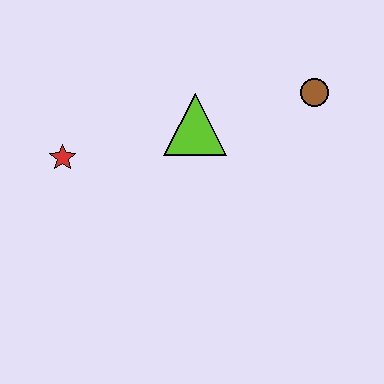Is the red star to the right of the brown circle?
No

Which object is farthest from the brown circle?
The red star is farthest from the brown circle.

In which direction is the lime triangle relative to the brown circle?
The lime triangle is to the left of the brown circle.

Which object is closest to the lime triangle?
The brown circle is closest to the lime triangle.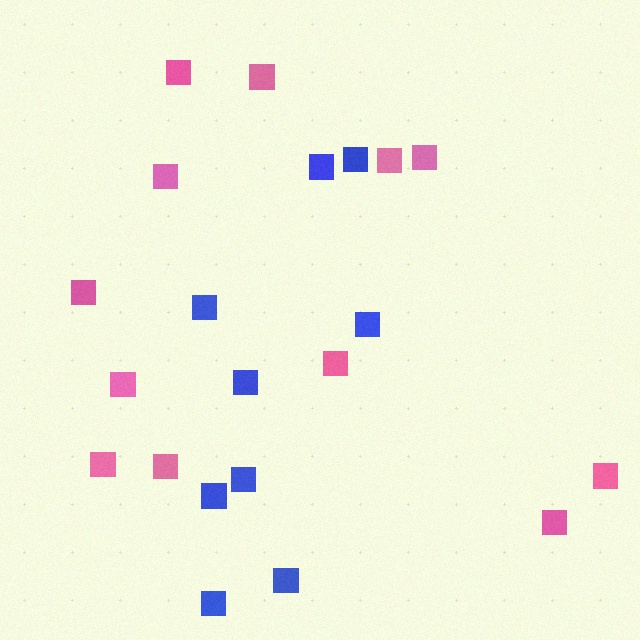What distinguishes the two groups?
There are 2 groups: one group of pink squares (12) and one group of blue squares (9).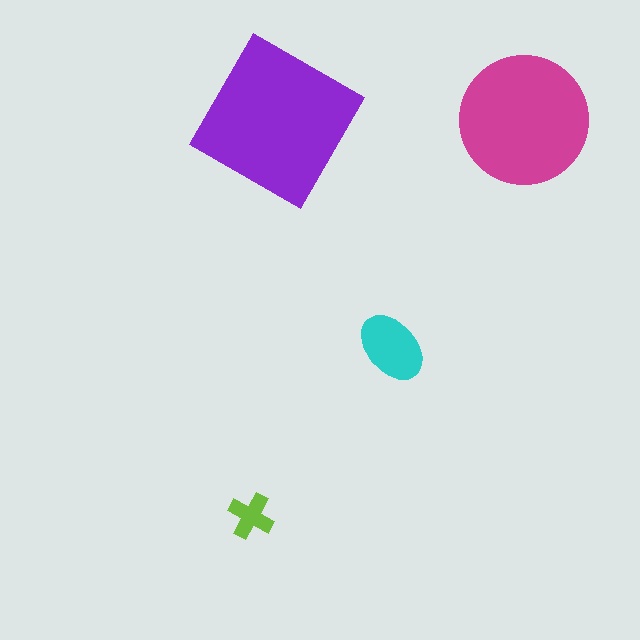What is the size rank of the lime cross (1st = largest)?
4th.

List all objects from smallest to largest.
The lime cross, the cyan ellipse, the magenta circle, the purple square.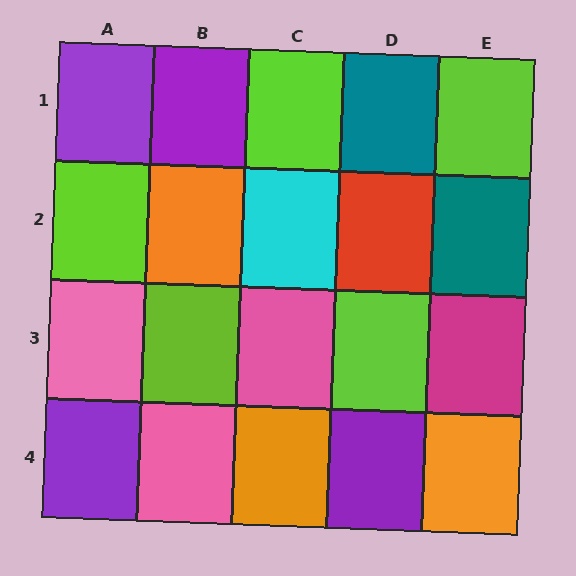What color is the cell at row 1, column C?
Lime.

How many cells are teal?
2 cells are teal.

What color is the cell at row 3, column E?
Magenta.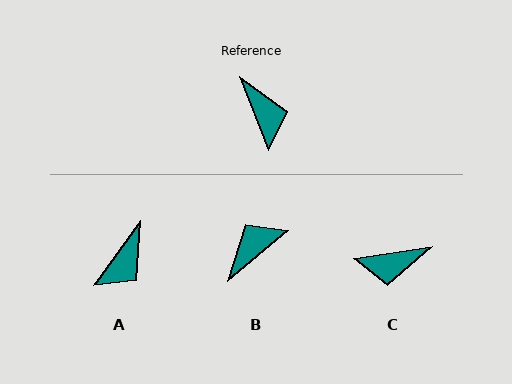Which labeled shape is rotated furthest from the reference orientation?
B, about 108 degrees away.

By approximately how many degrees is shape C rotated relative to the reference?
Approximately 103 degrees clockwise.